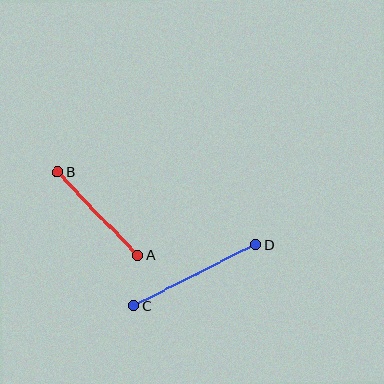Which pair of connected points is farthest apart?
Points C and D are farthest apart.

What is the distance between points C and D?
The distance is approximately 136 pixels.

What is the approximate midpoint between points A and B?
The midpoint is at approximately (98, 214) pixels.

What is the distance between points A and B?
The distance is approximately 116 pixels.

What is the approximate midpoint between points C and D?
The midpoint is at approximately (195, 275) pixels.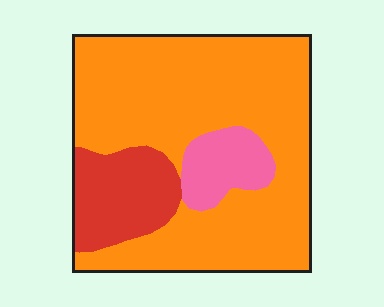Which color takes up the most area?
Orange, at roughly 75%.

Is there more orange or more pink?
Orange.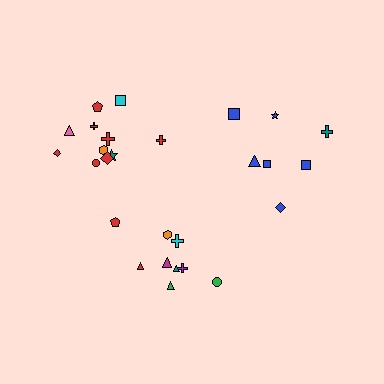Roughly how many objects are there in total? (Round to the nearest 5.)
Roughly 25 objects in total.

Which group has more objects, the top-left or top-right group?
The top-left group.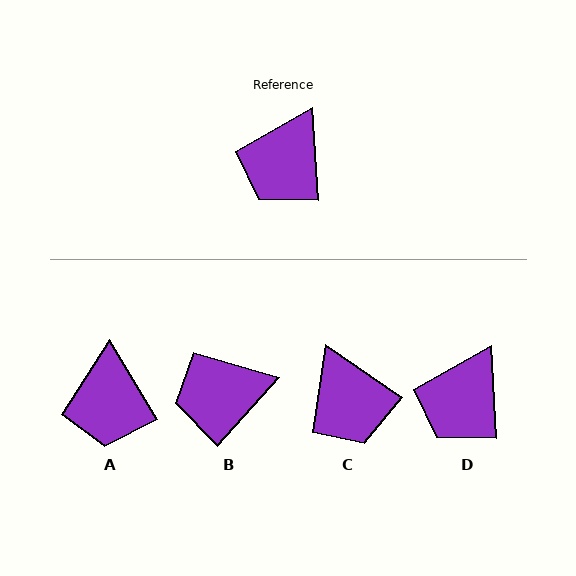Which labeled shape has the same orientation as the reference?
D.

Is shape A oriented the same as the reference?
No, it is off by about 28 degrees.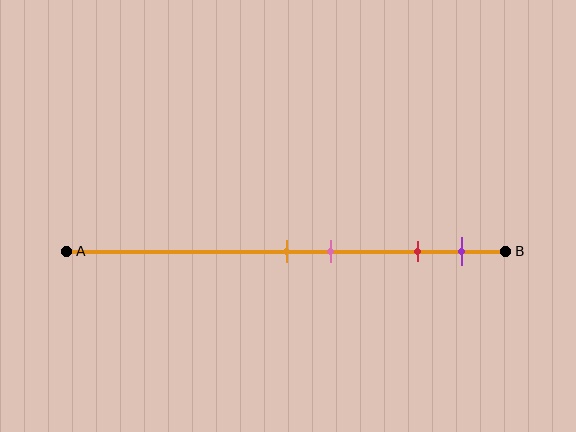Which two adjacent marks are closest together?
The orange and pink marks are the closest adjacent pair.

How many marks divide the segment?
There are 4 marks dividing the segment.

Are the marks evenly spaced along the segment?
No, the marks are not evenly spaced.